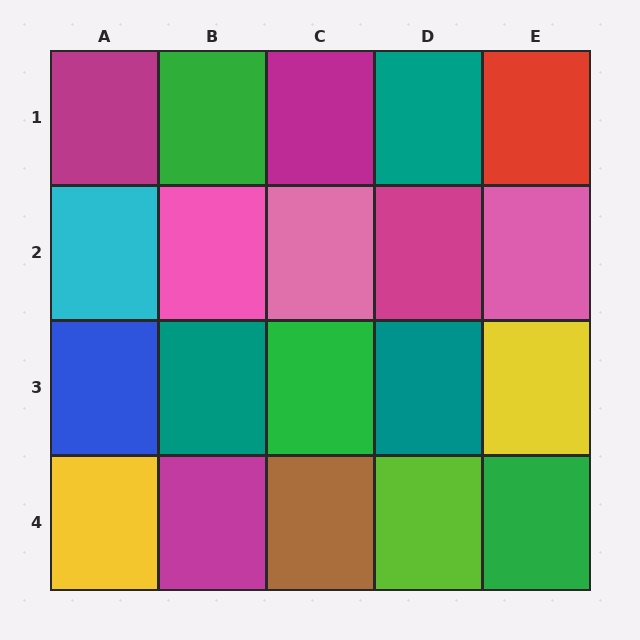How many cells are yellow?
2 cells are yellow.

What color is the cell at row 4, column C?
Brown.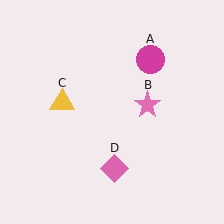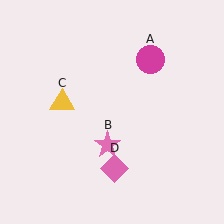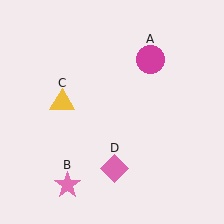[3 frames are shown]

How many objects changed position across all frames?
1 object changed position: pink star (object B).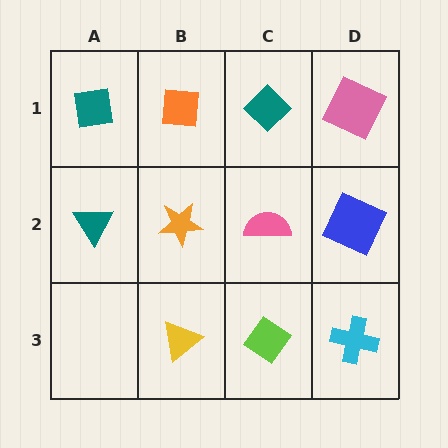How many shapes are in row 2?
4 shapes.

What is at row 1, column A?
A teal square.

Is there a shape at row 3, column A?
No, that cell is empty.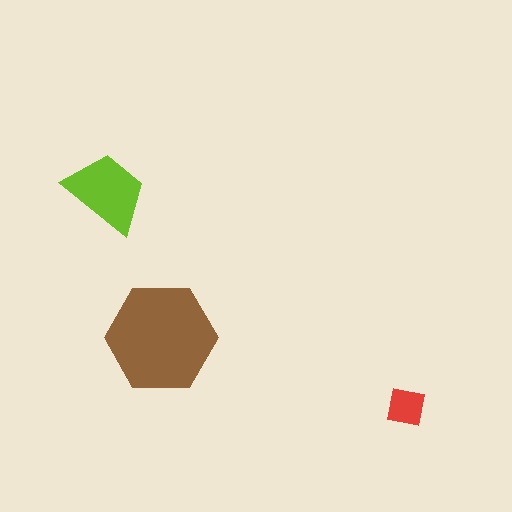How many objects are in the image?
There are 3 objects in the image.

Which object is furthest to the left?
The lime trapezoid is leftmost.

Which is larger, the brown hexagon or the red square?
The brown hexagon.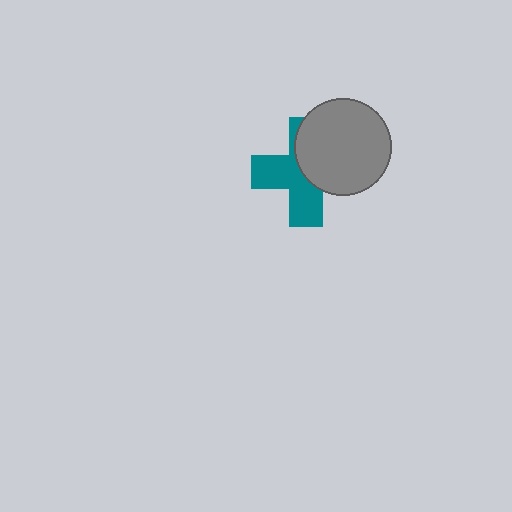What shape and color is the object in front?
The object in front is a gray circle.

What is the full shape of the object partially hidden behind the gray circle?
The partially hidden object is a teal cross.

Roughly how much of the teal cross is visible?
About half of it is visible (roughly 52%).